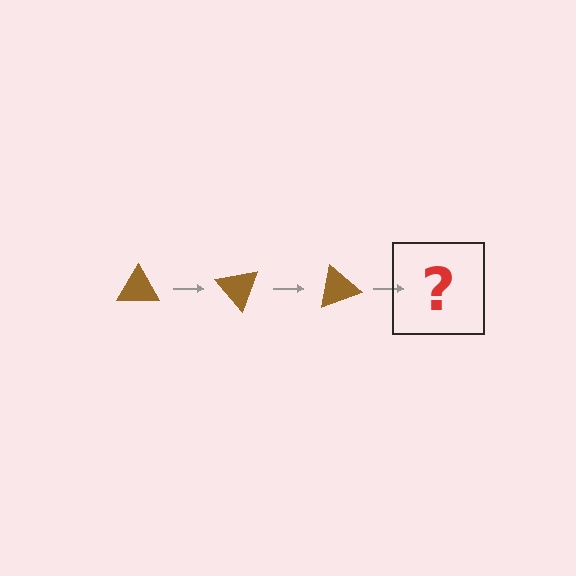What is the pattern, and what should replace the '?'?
The pattern is that the triangle rotates 50 degrees each step. The '?' should be a brown triangle rotated 150 degrees.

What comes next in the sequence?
The next element should be a brown triangle rotated 150 degrees.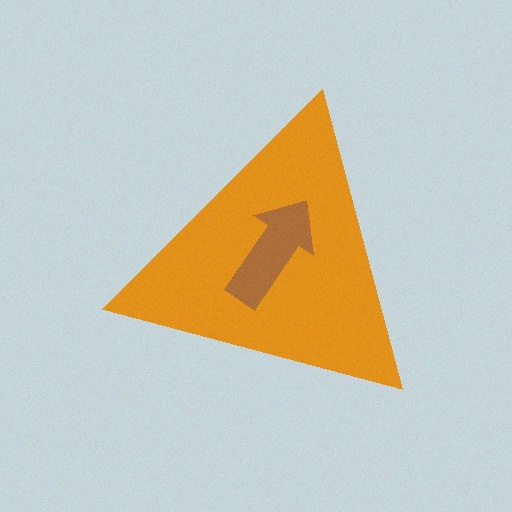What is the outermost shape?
The orange triangle.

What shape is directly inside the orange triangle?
The brown arrow.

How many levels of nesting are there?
2.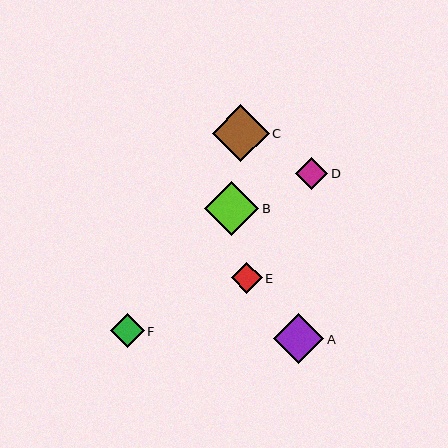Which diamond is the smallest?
Diamond E is the smallest with a size of approximately 30 pixels.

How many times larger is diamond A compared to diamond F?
Diamond A is approximately 1.5 times the size of diamond F.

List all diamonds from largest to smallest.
From largest to smallest: C, B, A, F, D, E.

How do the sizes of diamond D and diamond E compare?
Diamond D and diamond E are approximately the same size.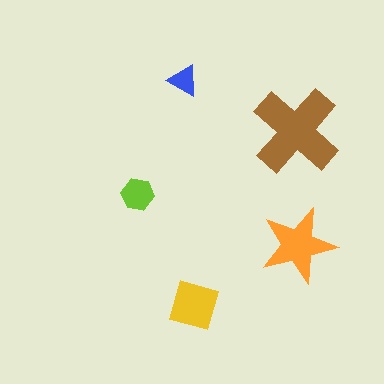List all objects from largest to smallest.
The brown cross, the orange star, the yellow square, the lime hexagon, the blue triangle.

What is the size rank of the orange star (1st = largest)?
2nd.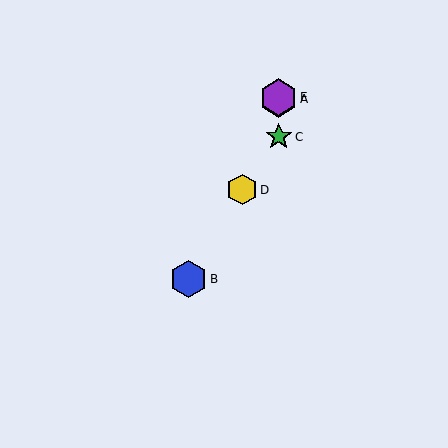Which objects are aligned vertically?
Objects A, C, E are aligned vertically.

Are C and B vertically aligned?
No, C is at x≈279 and B is at x≈189.